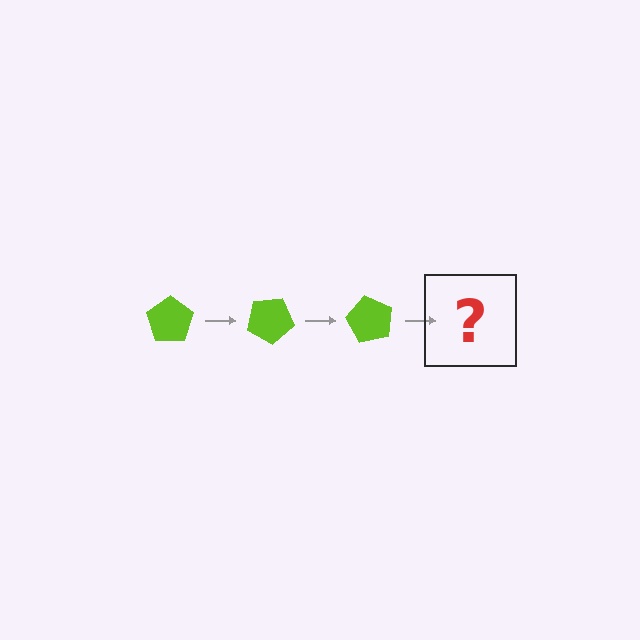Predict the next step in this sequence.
The next step is a lime pentagon rotated 90 degrees.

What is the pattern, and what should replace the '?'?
The pattern is that the pentagon rotates 30 degrees each step. The '?' should be a lime pentagon rotated 90 degrees.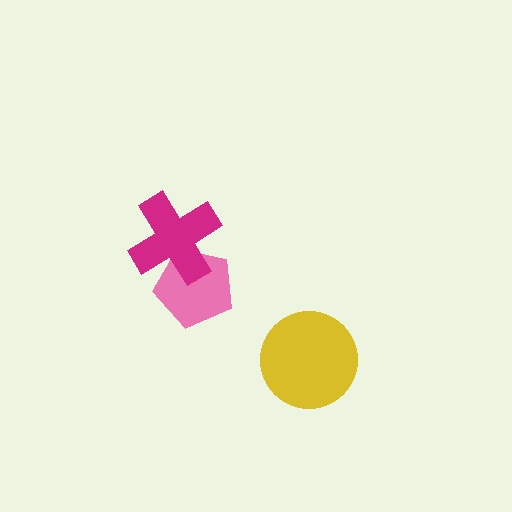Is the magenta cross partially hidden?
No, no other shape covers it.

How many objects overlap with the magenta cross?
1 object overlaps with the magenta cross.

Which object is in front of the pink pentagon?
The magenta cross is in front of the pink pentagon.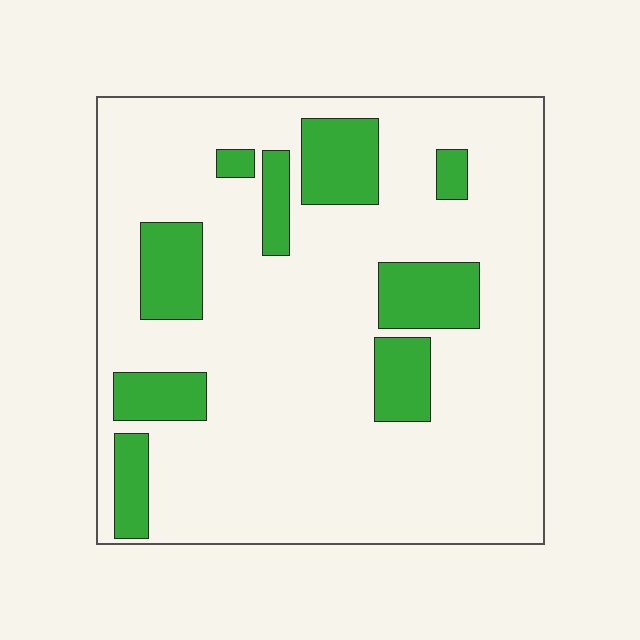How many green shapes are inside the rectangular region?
9.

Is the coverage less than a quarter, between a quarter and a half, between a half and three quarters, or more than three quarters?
Less than a quarter.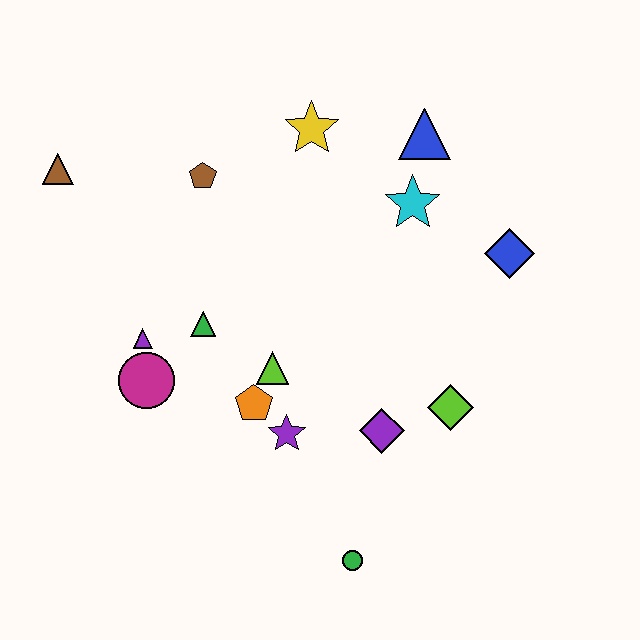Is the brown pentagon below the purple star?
No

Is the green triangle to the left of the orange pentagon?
Yes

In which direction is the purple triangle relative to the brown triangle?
The purple triangle is below the brown triangle.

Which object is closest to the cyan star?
The blue triangle is closest to the cyan star.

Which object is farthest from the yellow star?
The green circle is farthest from the yellow star.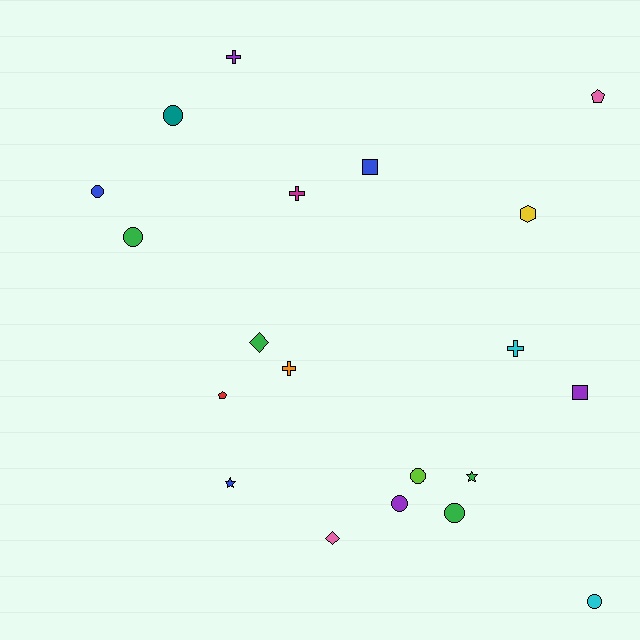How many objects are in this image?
There are 20 objects.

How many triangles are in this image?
There are no triangles.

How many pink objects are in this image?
There are 2 pink objects.